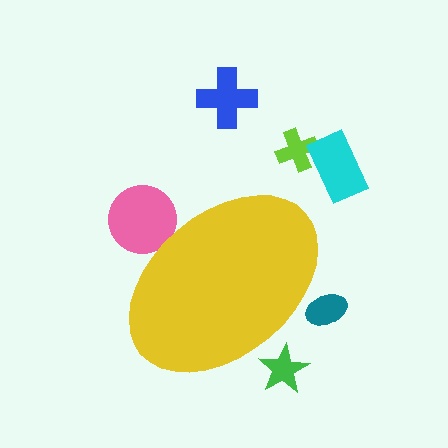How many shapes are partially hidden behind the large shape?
3 shapes are partially hidden.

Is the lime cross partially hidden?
No, the lime cross is fully visible.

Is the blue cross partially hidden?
No, the blue cross is fully visible.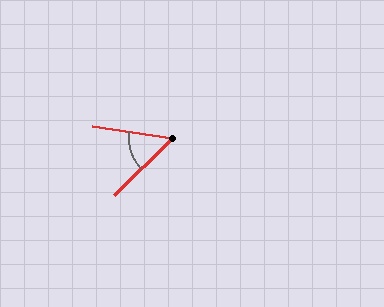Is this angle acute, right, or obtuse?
It is acute.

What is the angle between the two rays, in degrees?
Approximately 52 degrees.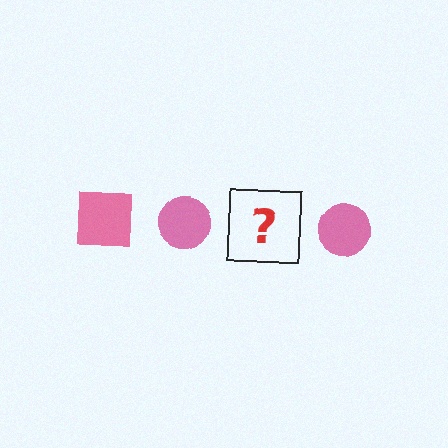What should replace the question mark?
The question mark should be replaced with a pink square.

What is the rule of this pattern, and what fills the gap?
The rule is that the pattern cycles through square, circle shapes in pink. The gap should be filled with a pink square.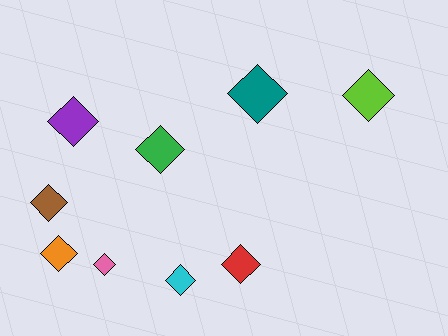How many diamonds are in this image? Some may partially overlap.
There are 9 diamonds.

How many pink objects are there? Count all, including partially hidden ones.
There is 1 pink object.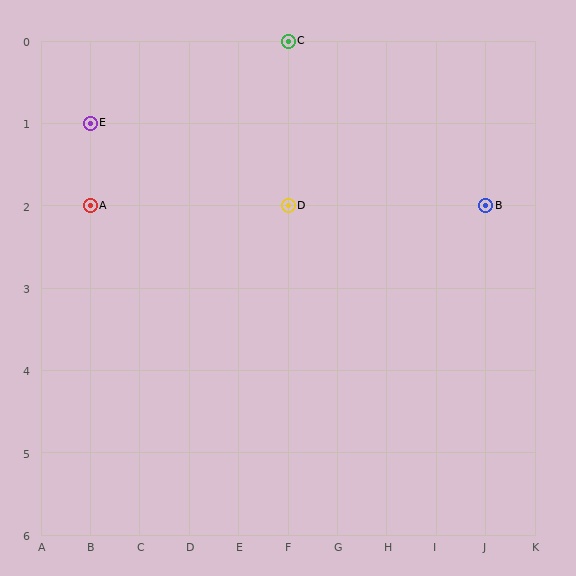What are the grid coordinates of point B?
Point B is at grid coordinates (J, 2).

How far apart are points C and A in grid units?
Points C and A are 4 columns and 2 rows apart (about 4.5 grid units diagonally).